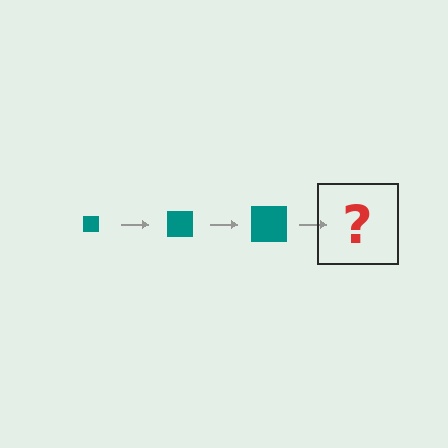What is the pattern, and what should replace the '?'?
The pattern is that the square gets progressively larger each step. The '?' should be a teal square, larger than the previous one.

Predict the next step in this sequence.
The next step is a teal square, larger than the previous one.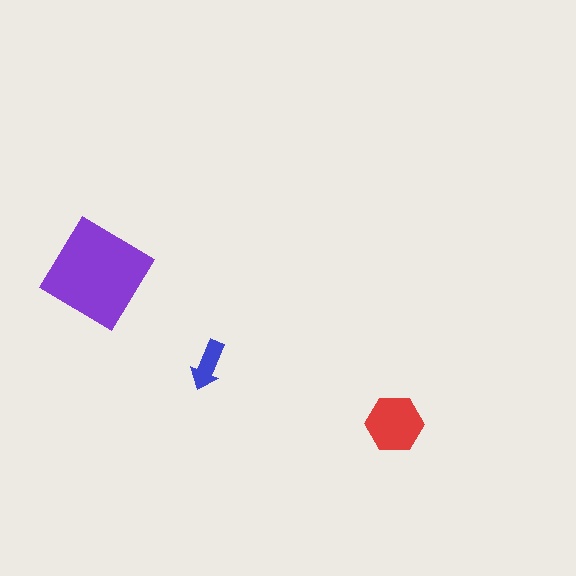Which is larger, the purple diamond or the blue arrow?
The purple diamond.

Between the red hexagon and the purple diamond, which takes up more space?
The purple diamond.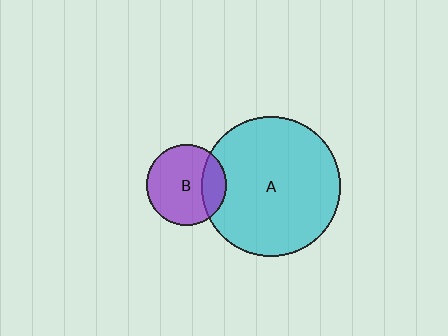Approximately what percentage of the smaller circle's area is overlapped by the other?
Approximately 25%.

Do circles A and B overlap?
Yes.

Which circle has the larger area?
Circle A (cyan).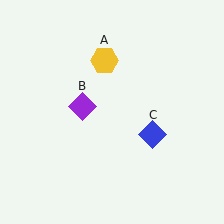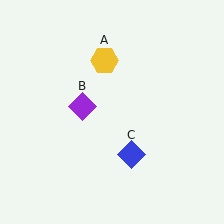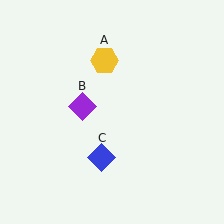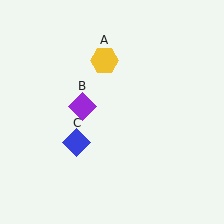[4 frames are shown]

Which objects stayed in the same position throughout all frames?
Yellow hexagon (object A) and purple diamond (object B) remained stationary.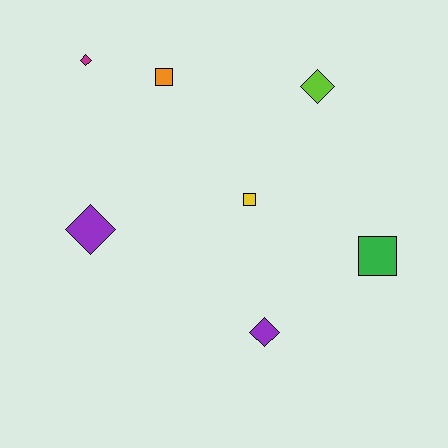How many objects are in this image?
There are 7 objects.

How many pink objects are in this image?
There are no pink objects.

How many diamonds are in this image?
There are 4 diamonds.